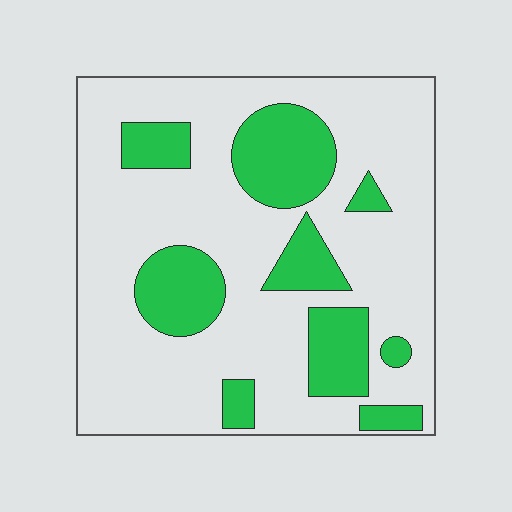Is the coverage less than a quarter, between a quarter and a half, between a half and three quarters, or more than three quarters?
Between a quarter and a half.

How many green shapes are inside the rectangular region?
9.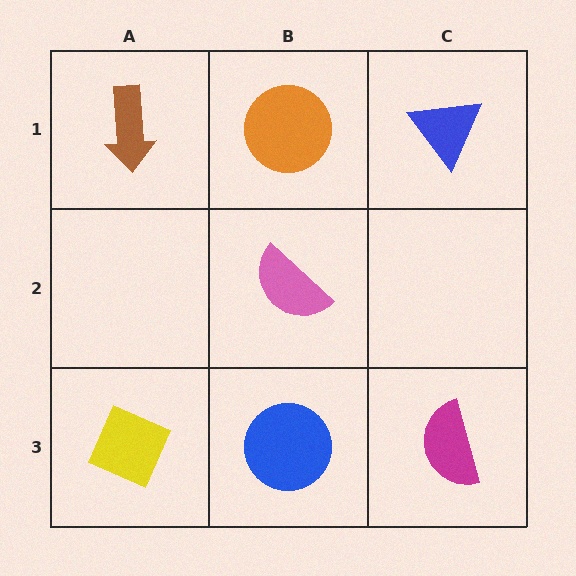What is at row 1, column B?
An orange circle.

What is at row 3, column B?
A blue circle.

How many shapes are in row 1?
3 shapes.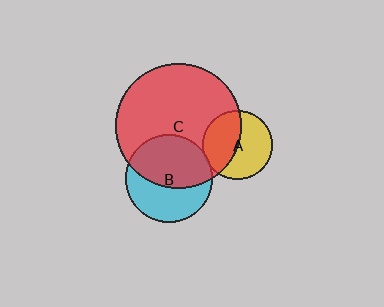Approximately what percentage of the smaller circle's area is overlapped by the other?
Approximately 45%.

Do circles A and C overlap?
Yes.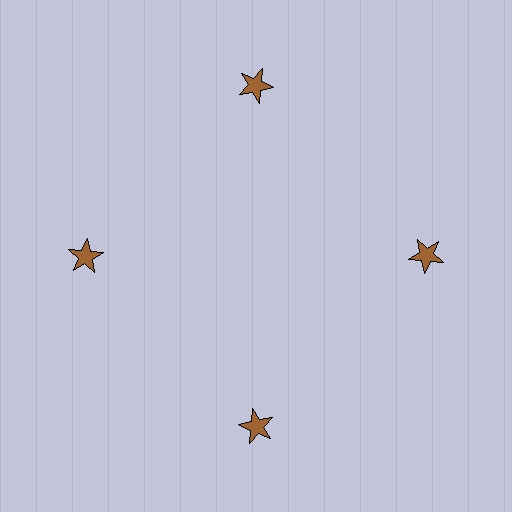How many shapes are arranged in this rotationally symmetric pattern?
There are 4 shapes, arranged in 4 groups of 1.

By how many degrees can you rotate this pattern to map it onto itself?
The pattern maps onto itself every 90 degrees of rotation.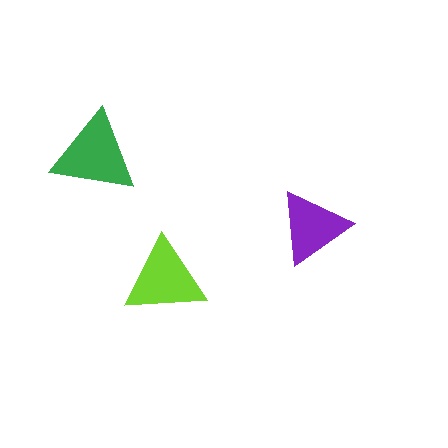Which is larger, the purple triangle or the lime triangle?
The lime one.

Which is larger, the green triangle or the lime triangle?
The green one.